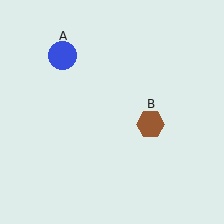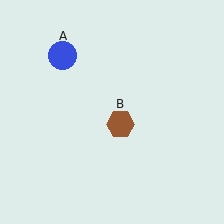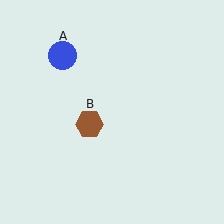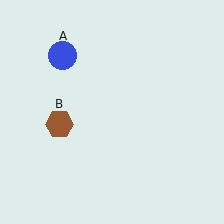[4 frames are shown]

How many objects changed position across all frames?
1 object changed position: brown hexagon (object B).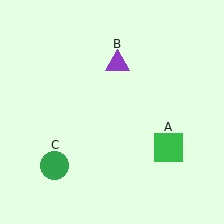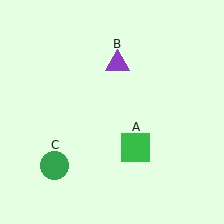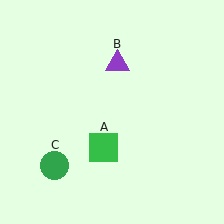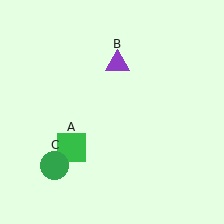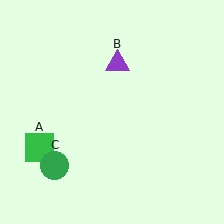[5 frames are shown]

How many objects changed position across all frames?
1 object changed position: green square (object A).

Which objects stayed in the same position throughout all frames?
Purple triangle (object B) and green circle (object C) remained stationary.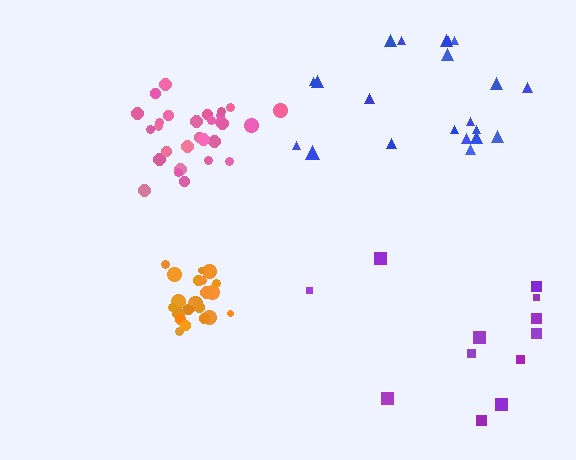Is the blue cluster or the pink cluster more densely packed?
Pink.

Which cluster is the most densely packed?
Orange.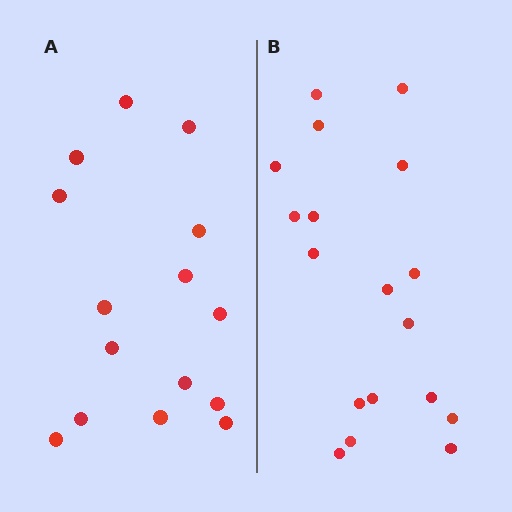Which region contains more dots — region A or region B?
Region B (the right region) has more dots.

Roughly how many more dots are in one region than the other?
Region B has just a few more — roughly 2 or 3 more dots than region A.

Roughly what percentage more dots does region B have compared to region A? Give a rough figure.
About 20% more.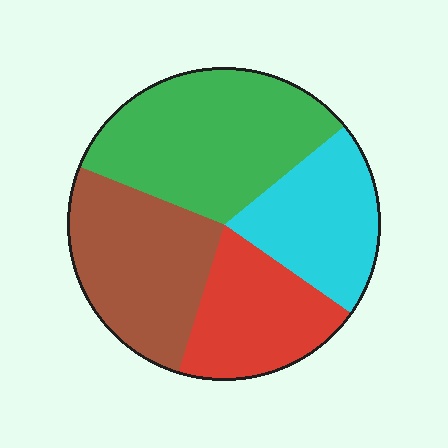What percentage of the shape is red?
Red covers roughly 20% of the shape.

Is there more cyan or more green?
Green.